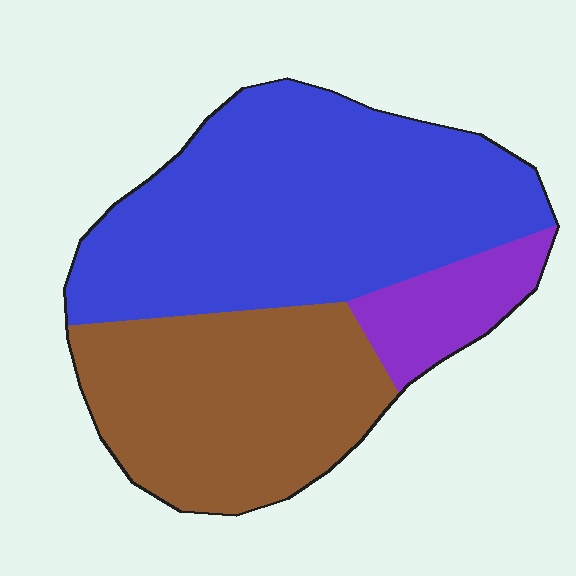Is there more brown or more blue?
Blue.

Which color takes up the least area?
Purple, at roughly 10%.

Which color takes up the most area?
Blue, at roughly 55%.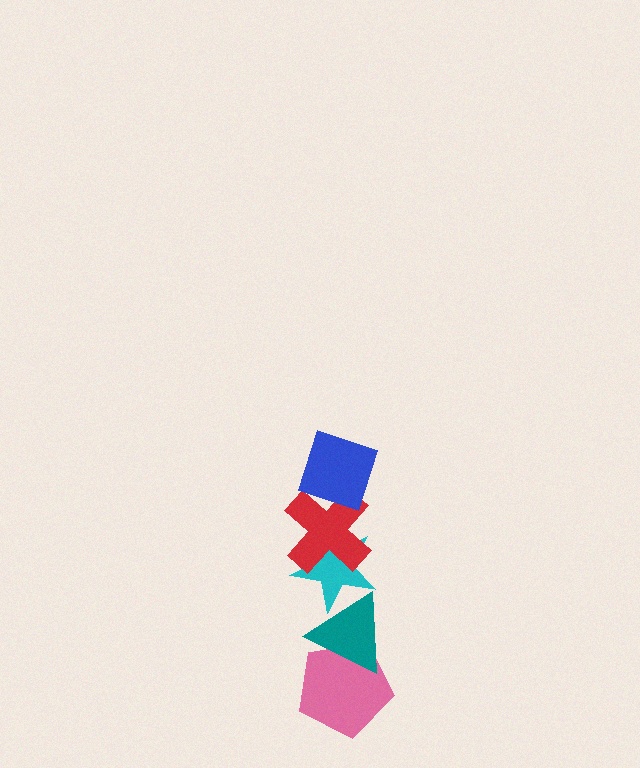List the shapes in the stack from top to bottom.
From top to bottom: the blue diamond, the red cross, the cyan star, the teal triangle, the pink pentagon.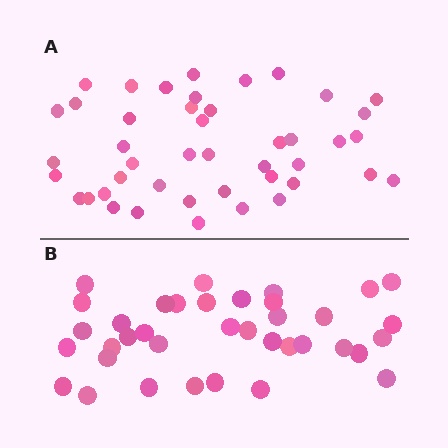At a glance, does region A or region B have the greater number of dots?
Region A (the top region) has more dots.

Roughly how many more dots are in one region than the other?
Region A has roughly 8 or so more dots than region B.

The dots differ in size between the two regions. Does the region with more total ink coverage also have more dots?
No. Region B has more total ink coverage because its dots are larger, but region A actually contains more individual dots. Total area can be misleading — the number of items is what matters here.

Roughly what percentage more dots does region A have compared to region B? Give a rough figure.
About 20% more.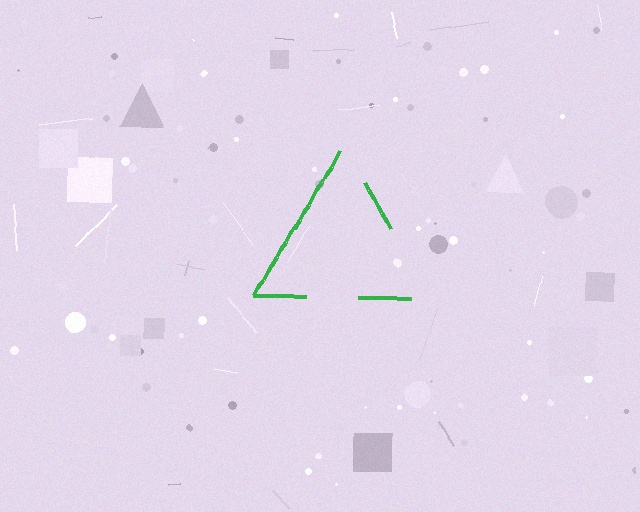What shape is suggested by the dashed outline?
The dashed outline suggests a triangle.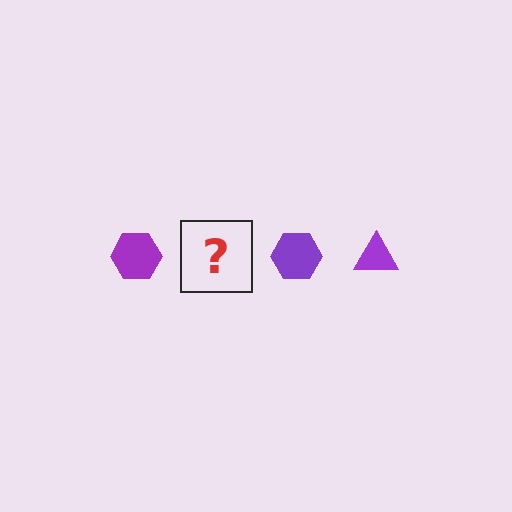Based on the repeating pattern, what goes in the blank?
The blank should be a purple triangle.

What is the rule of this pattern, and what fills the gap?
The rule is that the pattern cycles through hexagon, triangle shapes in purple. The gap should be filled with a purple triangle.